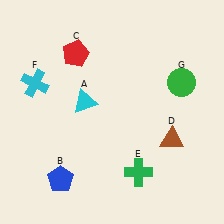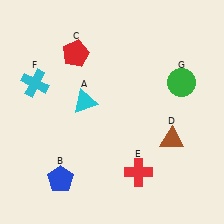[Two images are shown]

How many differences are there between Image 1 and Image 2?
There is 1 difference between the two images.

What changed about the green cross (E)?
In Image 1, E is green. In Image 2, it changed to red.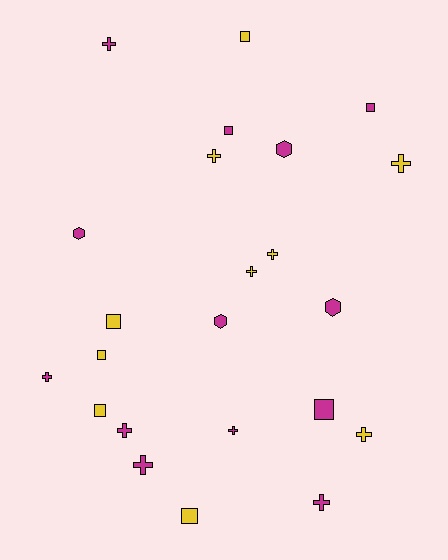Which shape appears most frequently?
Cross, with 11 objects.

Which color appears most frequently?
Magenta, with 13 objects.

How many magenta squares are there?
There are 3 magenta squares.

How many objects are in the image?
There are 23 objects.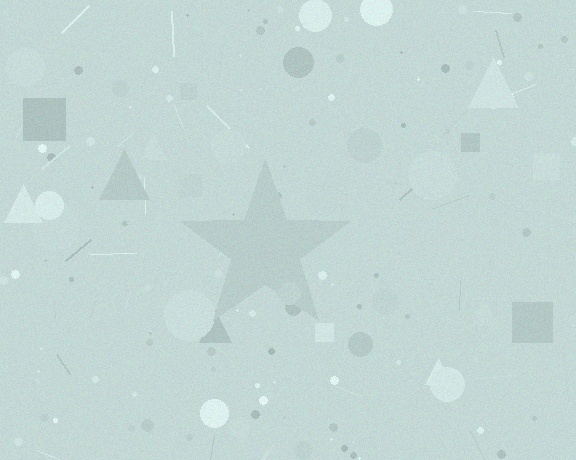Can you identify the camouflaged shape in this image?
The camouflaged shape is a star.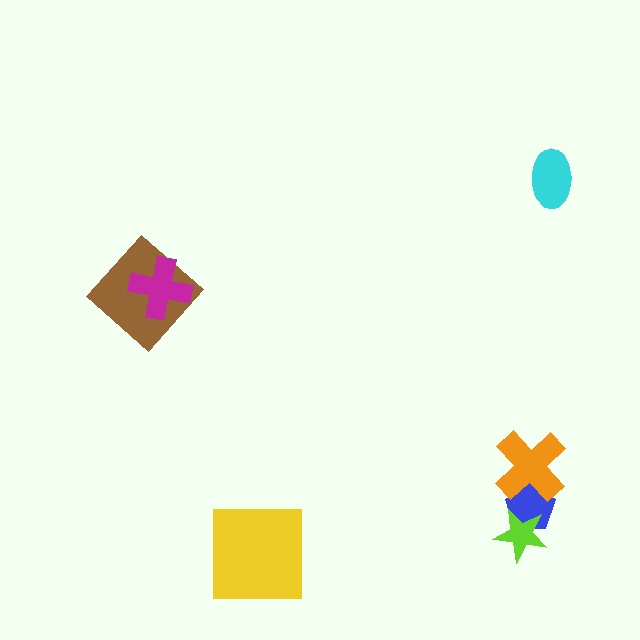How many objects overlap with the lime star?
1 object overlaps with the lime star.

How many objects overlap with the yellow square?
0 objects overlap with the yellow square.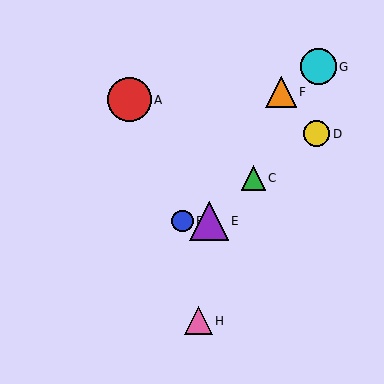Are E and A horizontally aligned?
No, E is at y≈221 and A is at y≈100.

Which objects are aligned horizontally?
Objects B, E are aligned horizontally.